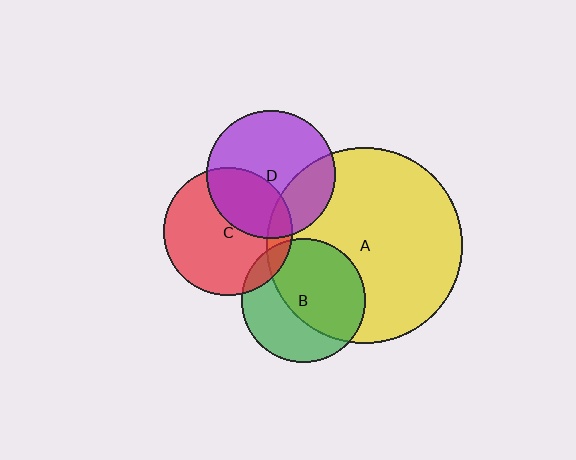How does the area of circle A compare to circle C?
Approximately 2.3 times.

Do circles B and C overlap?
Yes.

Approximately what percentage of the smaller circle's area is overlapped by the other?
Approximately 10%.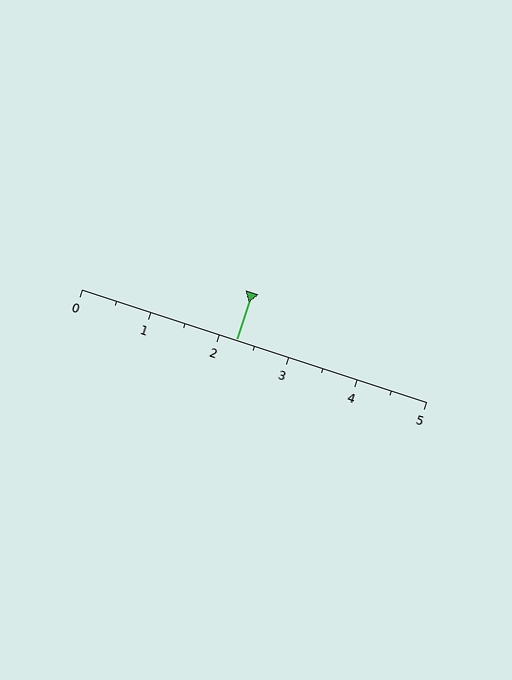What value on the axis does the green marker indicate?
The marker indicates approximately 2.2.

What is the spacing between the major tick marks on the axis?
The major ticks are spaced 1 apart.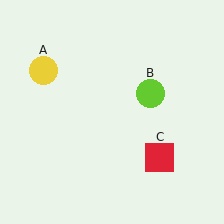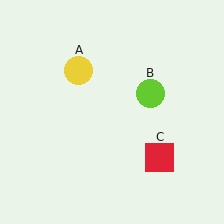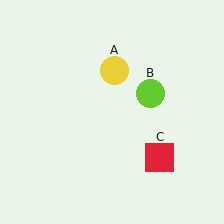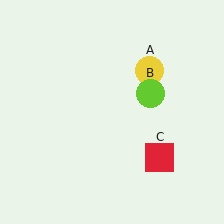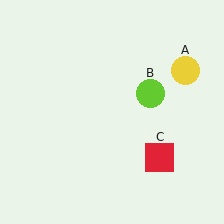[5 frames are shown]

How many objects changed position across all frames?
1 object changed position: yellow circle (object A).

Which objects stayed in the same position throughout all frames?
Lime circle (object B) and red square (object C) remained stationary.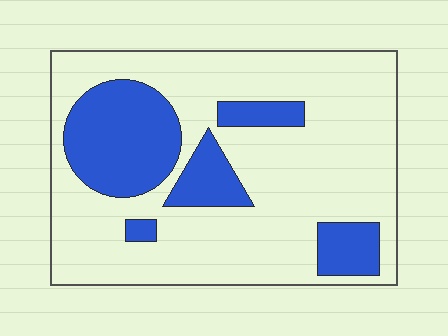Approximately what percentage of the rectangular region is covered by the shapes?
Approximately 25%.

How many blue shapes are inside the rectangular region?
5.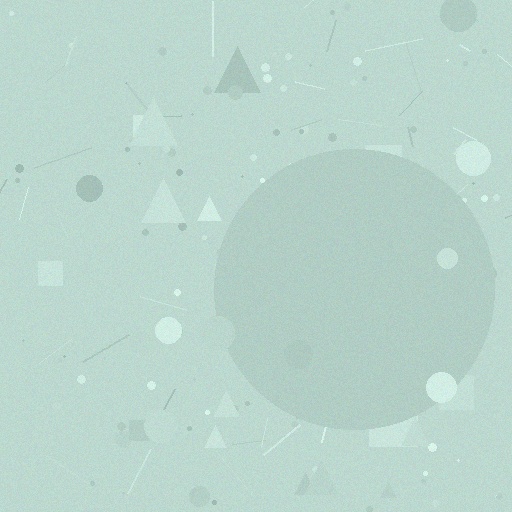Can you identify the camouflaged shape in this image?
The camouflaged shape is a circle.